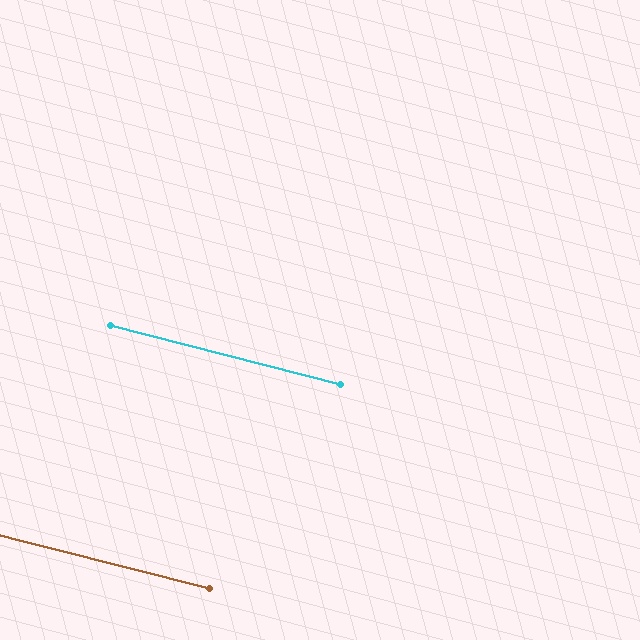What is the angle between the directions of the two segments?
Approximately 0 degrees.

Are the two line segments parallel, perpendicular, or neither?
Parallel — their directions differ by only 0.3°.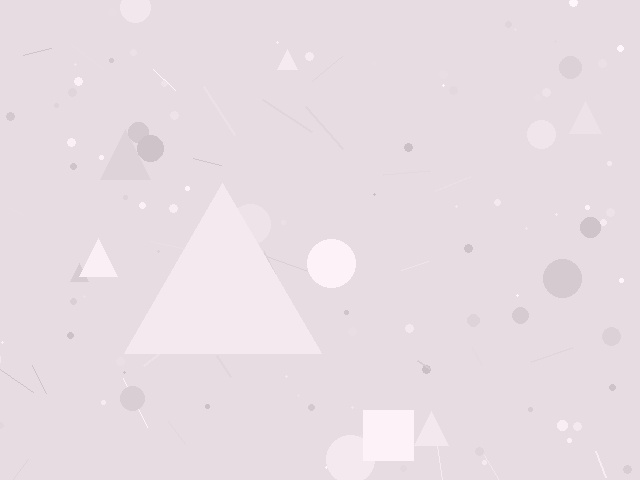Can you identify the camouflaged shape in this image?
The camouflaged shape is a triangle.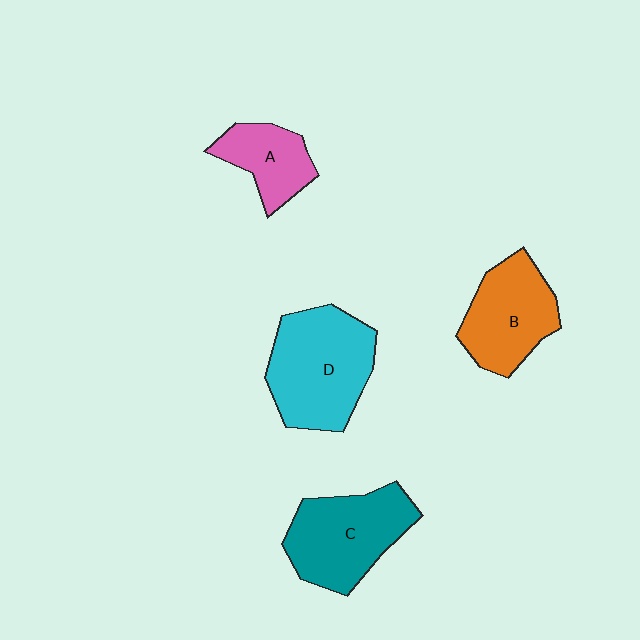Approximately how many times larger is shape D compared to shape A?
Approximately 1.9 times.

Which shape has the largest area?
Shape D (cyan).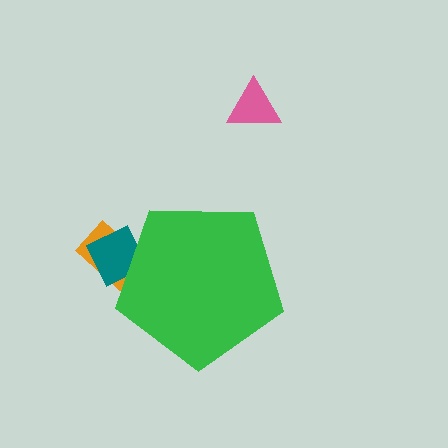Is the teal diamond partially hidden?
Yes, the teal diamond is partially hidden behind the green pentagon.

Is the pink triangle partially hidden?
No, the pink triangle is fully visible.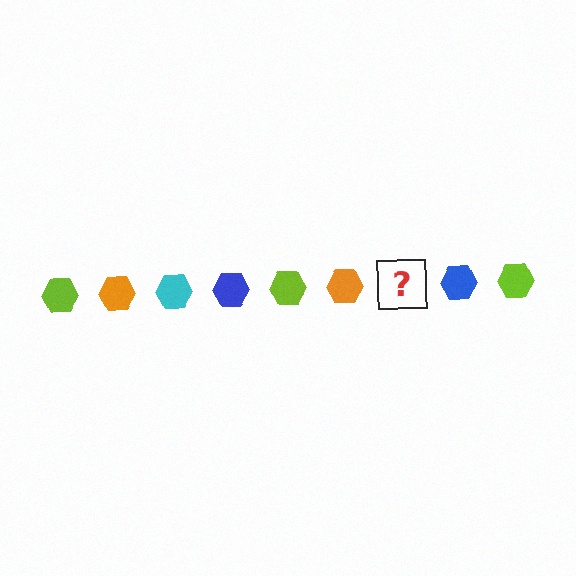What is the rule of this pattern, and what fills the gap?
The rule is that the pattern cycles through lime, orange, cyan, blue hexagons. The gap should be filled with a cyan hexagon.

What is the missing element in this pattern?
The missing element is a cyan hexagon.